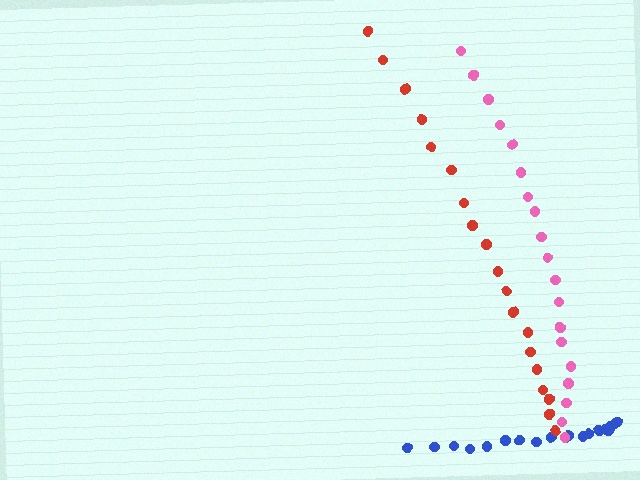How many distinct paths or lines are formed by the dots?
There are 3 distinct paths.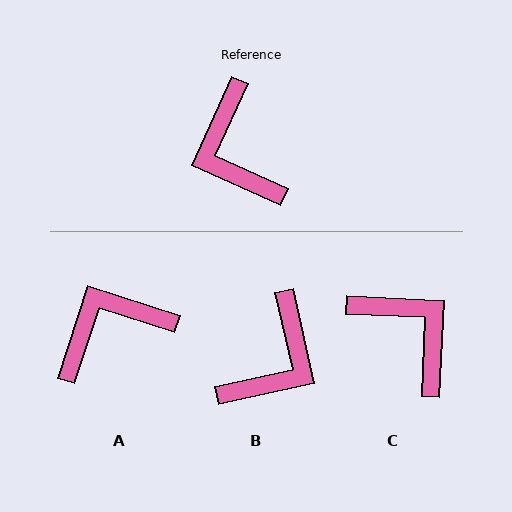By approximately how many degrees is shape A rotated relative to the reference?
Approximately 84 degrees clockwise.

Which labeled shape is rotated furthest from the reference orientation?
C, about 159 degrees away.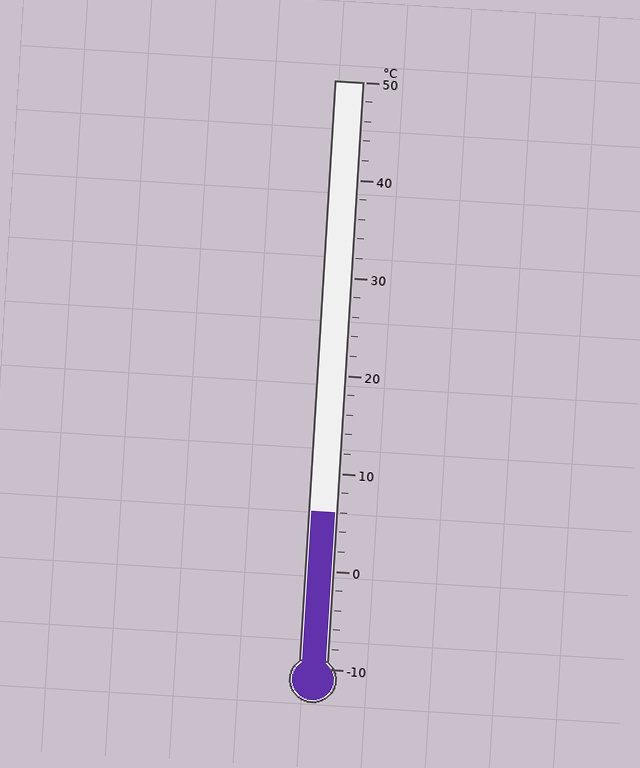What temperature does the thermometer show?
The thermometer shows approximately 6°C.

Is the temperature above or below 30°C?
The temperature is below 30°C.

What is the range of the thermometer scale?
The thermometer scale ranges from -10°C to 50°C.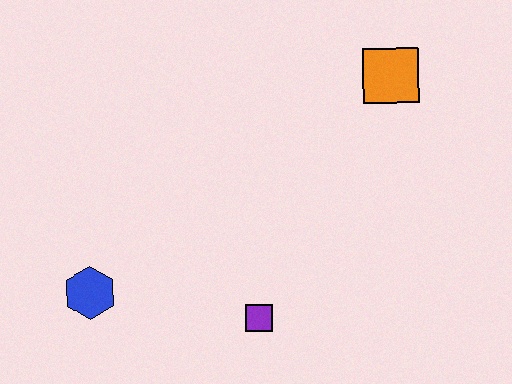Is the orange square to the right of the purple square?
Yes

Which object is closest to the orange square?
The purple square is closest to the orange square.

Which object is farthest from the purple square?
The orange square is farthest from the purple square.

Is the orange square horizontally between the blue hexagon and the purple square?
No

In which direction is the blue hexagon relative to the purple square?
The blue hexagon is to the left of the purple square.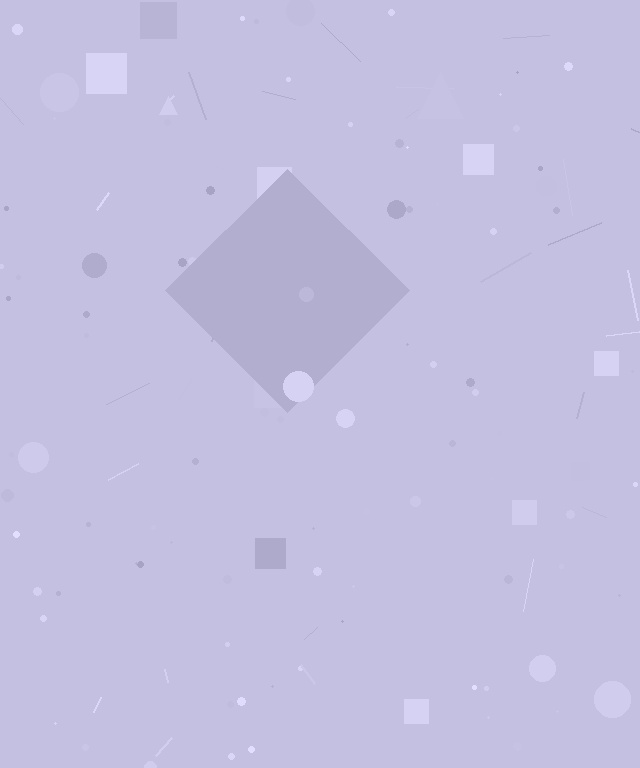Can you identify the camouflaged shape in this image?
The camouflaged shape is a diamond.